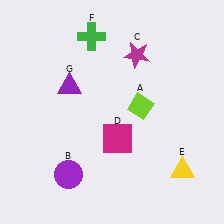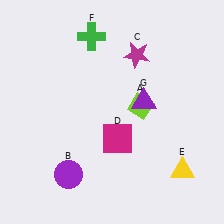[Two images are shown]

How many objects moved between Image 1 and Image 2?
1 object moved between the two images.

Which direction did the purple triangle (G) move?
The purple triangle (G) moved right.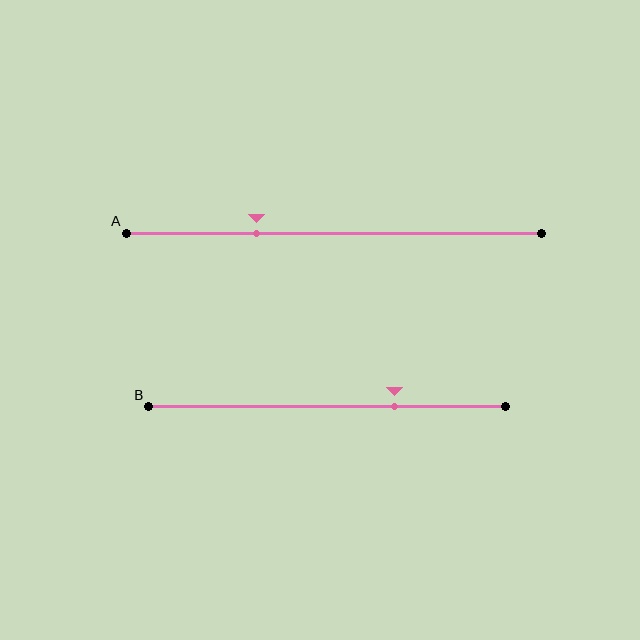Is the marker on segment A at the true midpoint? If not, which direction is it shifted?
No, the marker on segment A is shifted to the left by about 19% of the segment length.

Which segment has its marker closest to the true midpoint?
Segment A has its marker closest to the true midpoint.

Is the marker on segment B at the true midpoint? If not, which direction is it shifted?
No, the marker on segment B is shifted to the right by about 19% of the segment length.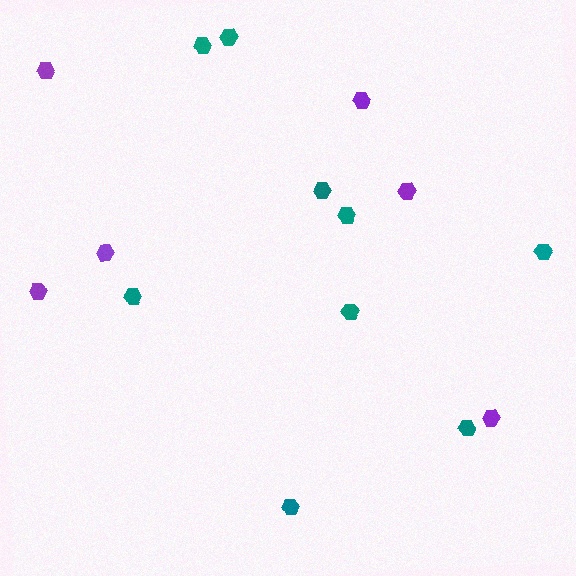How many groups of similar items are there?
There are 2 groups: one group of teal hexagons (9) and one group of purple hexagons (6).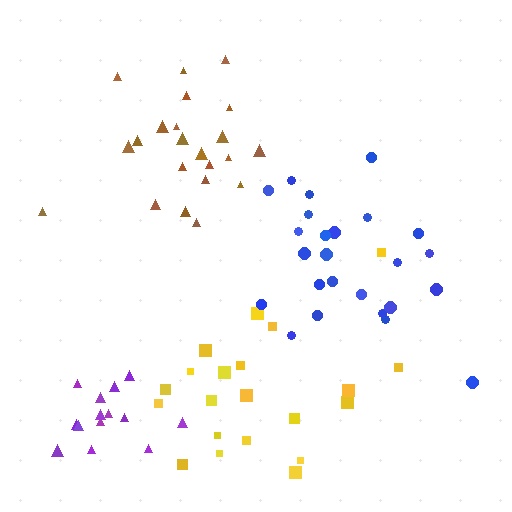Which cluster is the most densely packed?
Purple.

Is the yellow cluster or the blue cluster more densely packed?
Blue.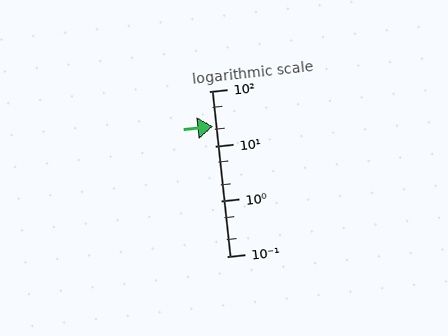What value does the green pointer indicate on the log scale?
The pointer indicates approximately 23.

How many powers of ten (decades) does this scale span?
The scale spans 3 decades, from 0.1 to 100.